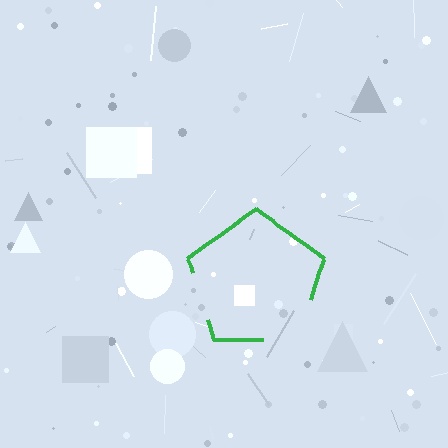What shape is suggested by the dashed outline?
The dashed outline suggests a pentagon.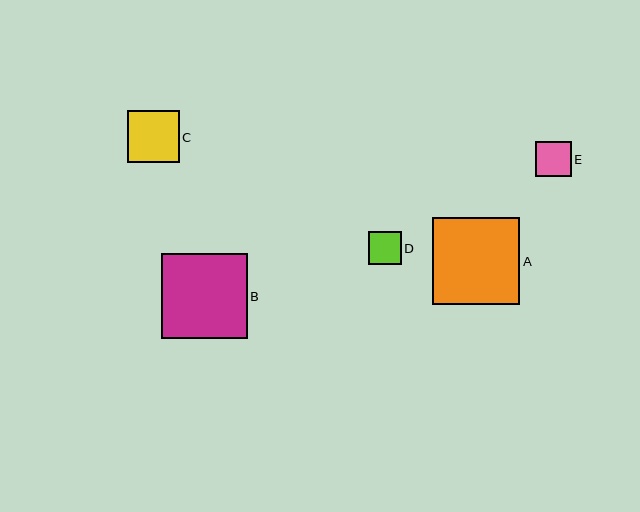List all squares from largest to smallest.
From largest to smallest: A, B, C, E, D.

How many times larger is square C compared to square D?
Square C is approximately 1.6 times the size of square D.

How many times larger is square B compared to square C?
Square B is approximately 1.6 times the size of square C.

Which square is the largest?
Square A is the largest with a size of approximately 87 pixels.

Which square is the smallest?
Square D is the smallest with a size of approximately 33 pixels.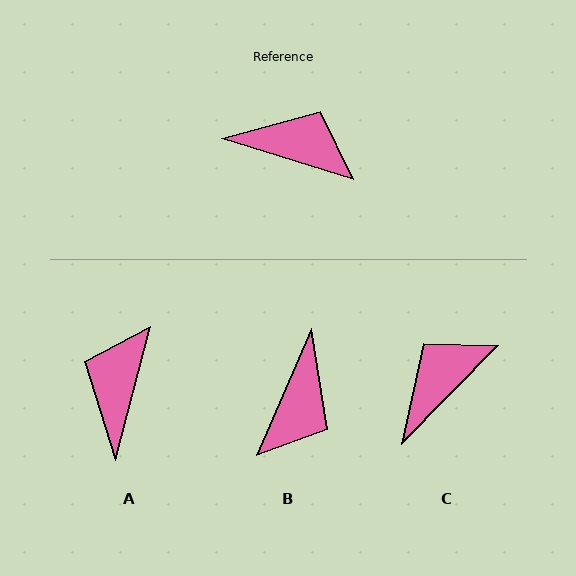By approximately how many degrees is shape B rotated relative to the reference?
Approximately 96 degrees clockwise.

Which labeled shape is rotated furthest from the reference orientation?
B, about 96 degrees away.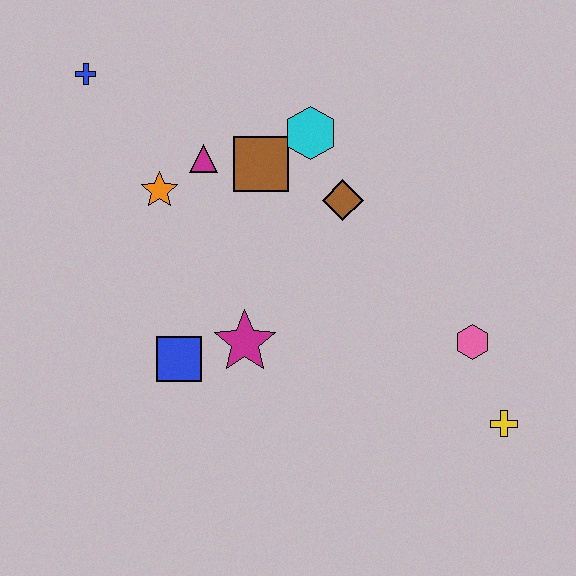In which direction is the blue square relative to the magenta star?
The blue square is to the left of the magenta star.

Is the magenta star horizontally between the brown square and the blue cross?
Yes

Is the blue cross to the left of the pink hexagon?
Yes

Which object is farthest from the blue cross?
The yellow cross is farthest from the blue cross.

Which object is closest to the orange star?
The magenta triangle is closest to the orange star.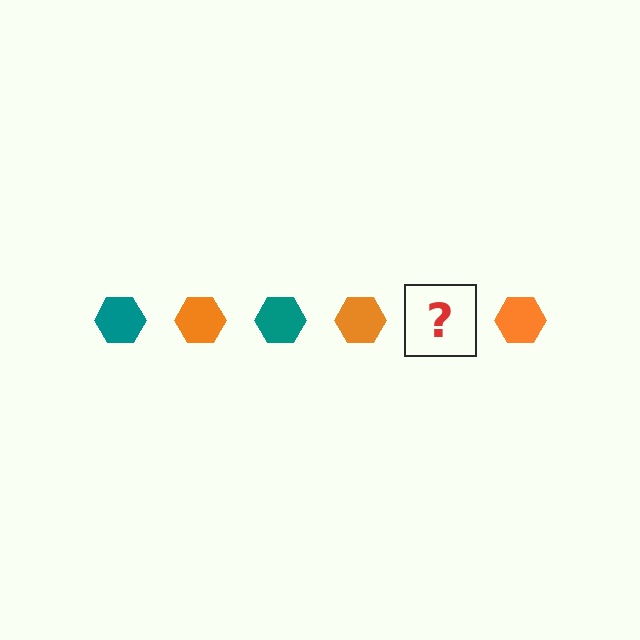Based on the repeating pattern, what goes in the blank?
The blank should be a teal hexagon.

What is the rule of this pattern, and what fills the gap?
The rule is that the pattern cycles through teal, orange hexagons. The gap should be filled with a teal hexagon.